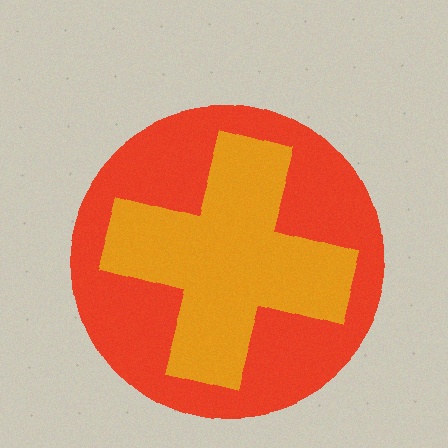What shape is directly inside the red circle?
The orange cross.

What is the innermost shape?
The orange cross.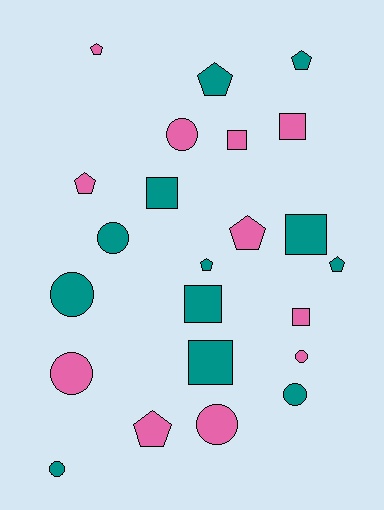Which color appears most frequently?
Teal, with 12 objects.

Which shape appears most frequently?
Pentagon, with 8 objects.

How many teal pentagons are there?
There are 4 teal pentagons.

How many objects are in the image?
There are 23 objects.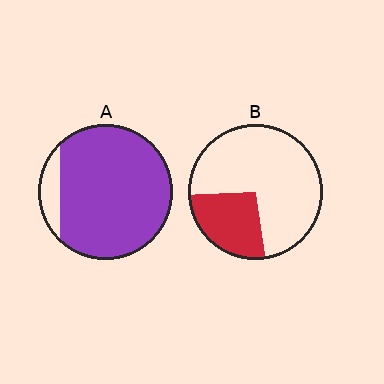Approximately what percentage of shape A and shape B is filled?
A is approximately 90% and B is approximately 25%.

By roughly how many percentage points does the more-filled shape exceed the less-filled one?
By roughly 65 percentage points (A over B).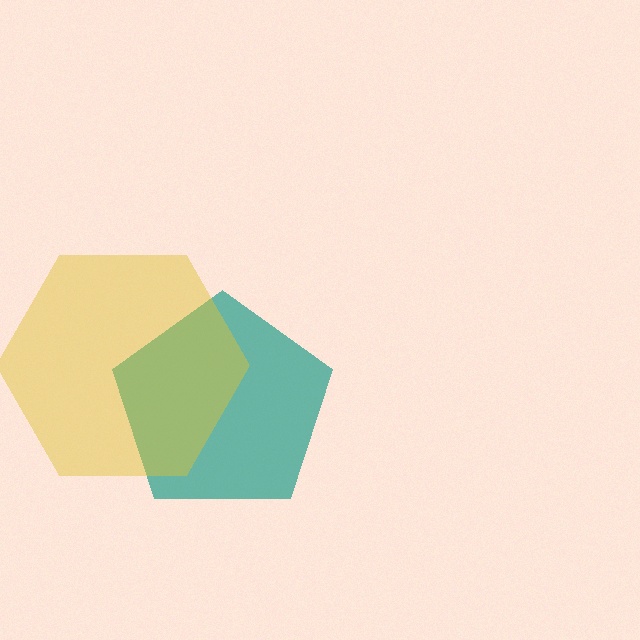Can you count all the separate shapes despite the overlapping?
Yes, there are 2 separate shapes.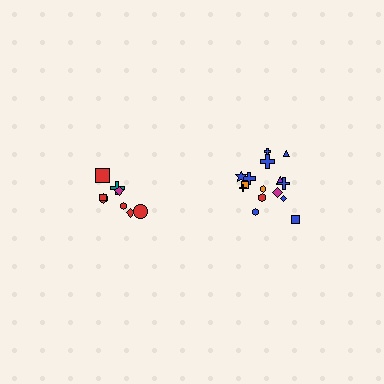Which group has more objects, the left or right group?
The right group.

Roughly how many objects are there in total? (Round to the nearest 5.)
Roughly 25 objects in total.